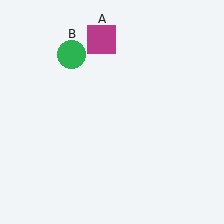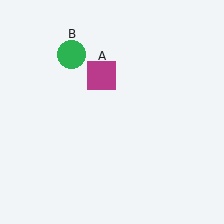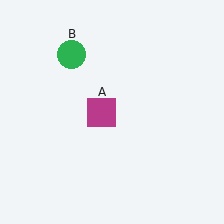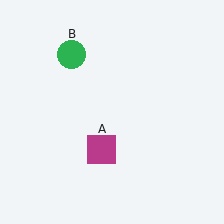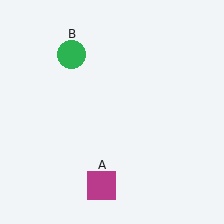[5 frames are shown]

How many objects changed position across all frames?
1 object changed position: magenta square (object A).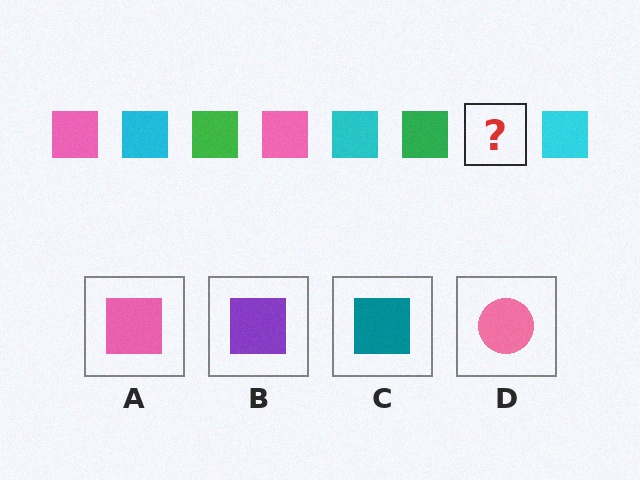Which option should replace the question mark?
Option A.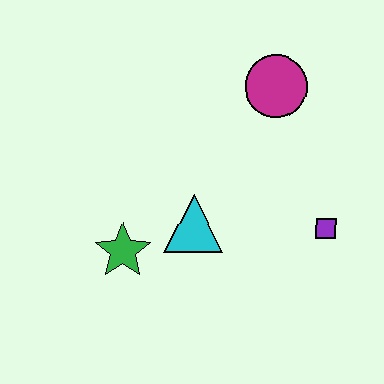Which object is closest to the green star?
The cyan triangle is closest to the green star.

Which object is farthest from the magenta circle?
The green star is farthest from the magenta circle.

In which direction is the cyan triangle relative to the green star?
The cyan triangle is to the right of the green star.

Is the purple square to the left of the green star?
No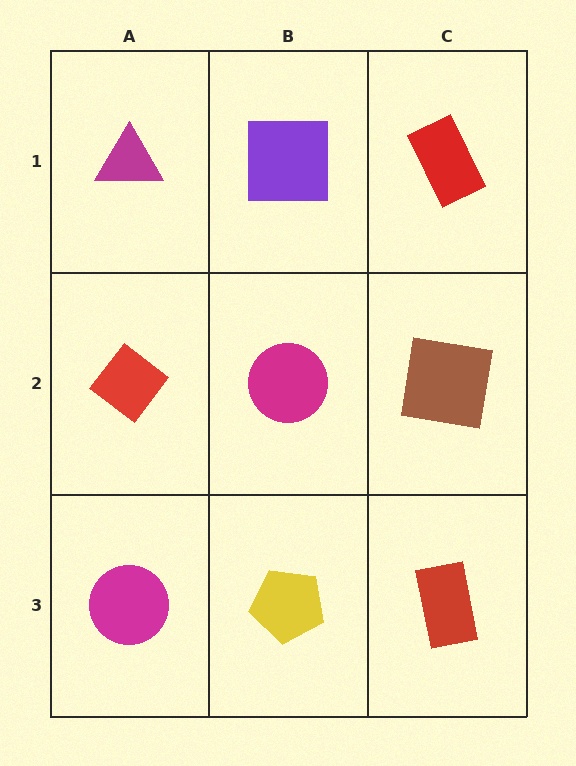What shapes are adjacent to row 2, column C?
A red rectangle (row 1, column C), a red rectangle (row 3, column C), a magenta circle (row 2, column B).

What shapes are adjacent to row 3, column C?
A brown square (row 2, column C), a yellow pentagon (row 3, column B).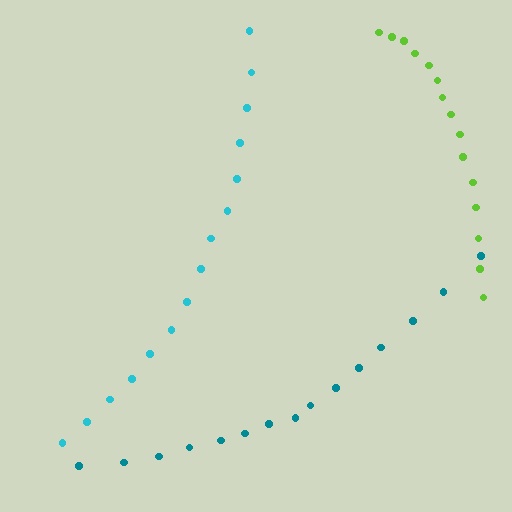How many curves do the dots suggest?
There are 3 distinct paths.